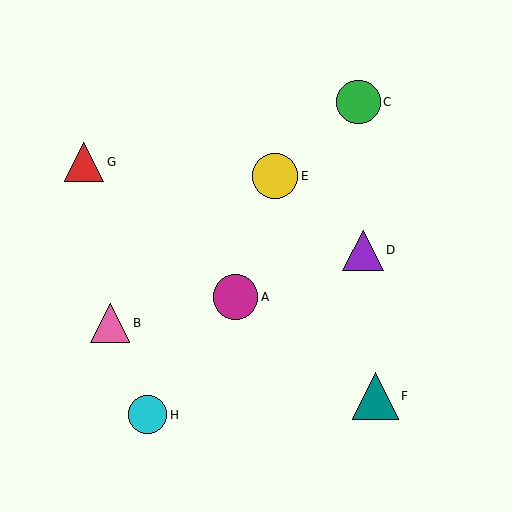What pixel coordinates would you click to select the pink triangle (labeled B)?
Click at (110, 323) to select the pink triangle B.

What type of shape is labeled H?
Shape H is a cyan circle.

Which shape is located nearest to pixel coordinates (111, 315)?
The pink triangle (labeled B) at (110, 323) is nearest to that location.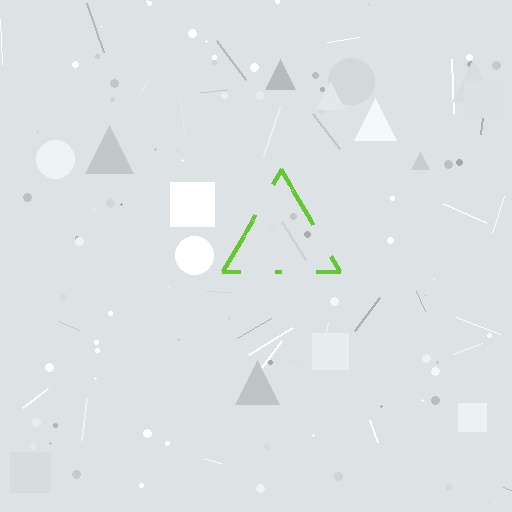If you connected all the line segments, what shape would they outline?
They would outline a triangle.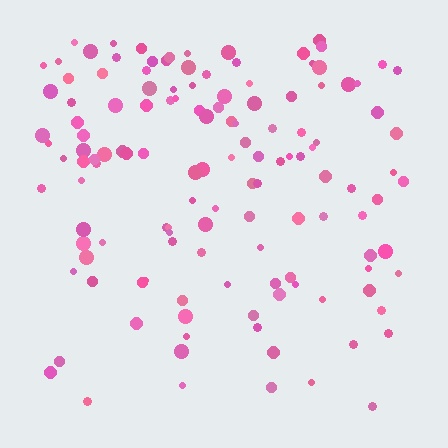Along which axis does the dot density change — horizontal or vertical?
Vertical.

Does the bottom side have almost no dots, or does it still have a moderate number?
Still a moderate number, just noticeably fewer than the top.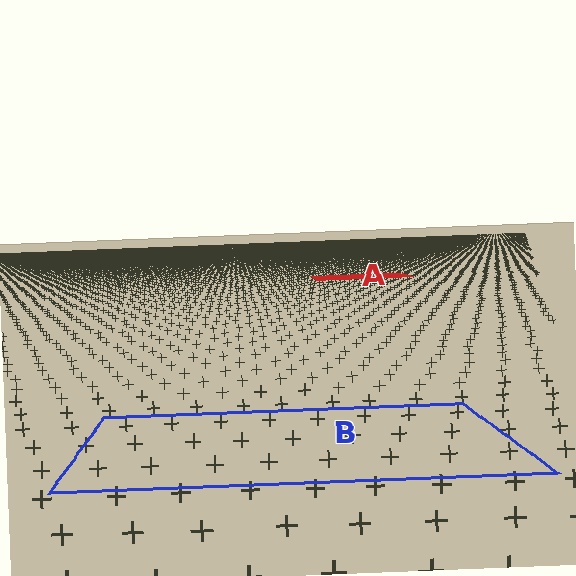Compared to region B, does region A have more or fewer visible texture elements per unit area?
Region A has more texture elements per unit area — they are packed more densely because it is farther away.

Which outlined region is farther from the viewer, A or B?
Region A is farther from the viewer — the texture elements inside it appear smaller and more densely packed.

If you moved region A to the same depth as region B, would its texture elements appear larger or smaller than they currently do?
They would appear larger. At a closer depth, the same texture elements are projected at a bigger on-screen size.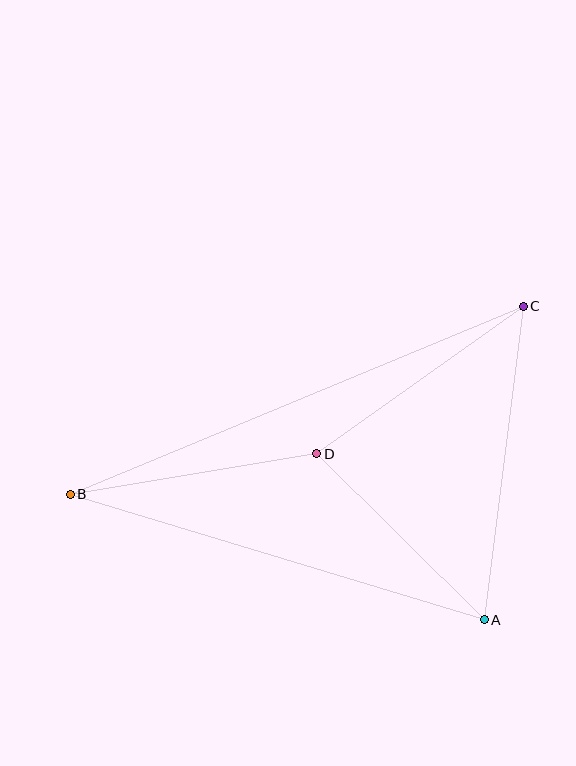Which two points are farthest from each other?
Points B and C are farthest from each other.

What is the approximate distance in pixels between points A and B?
The distance between A and B is approximately 433 pixels.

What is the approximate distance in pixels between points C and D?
The distance between C and D is approximately 254 pixels.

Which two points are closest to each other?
Points A and D are closest to each other.